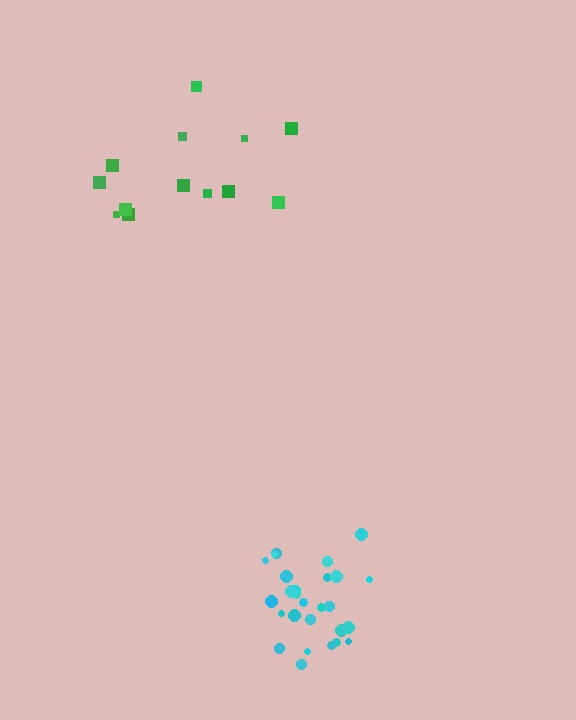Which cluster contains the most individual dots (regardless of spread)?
Cyan (27).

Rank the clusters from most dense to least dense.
cyan, green.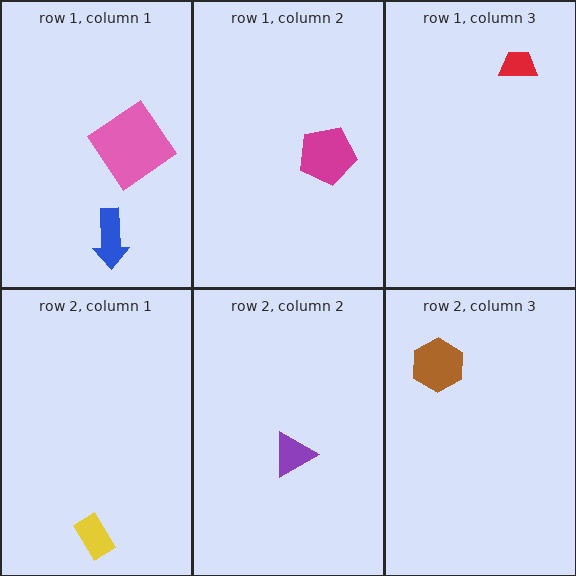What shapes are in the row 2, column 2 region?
The purple triangle.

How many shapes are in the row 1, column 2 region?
1.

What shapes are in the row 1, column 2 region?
The magenta pentagon.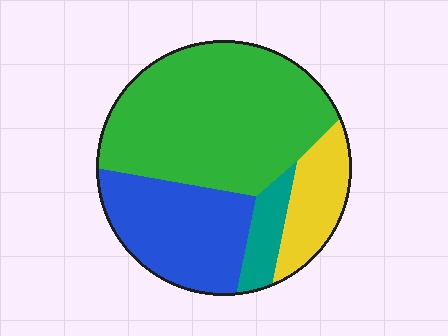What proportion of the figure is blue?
Blue takes up about one quarter (1/4) of the figure.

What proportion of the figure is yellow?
Yellow covers about 15% of the figure.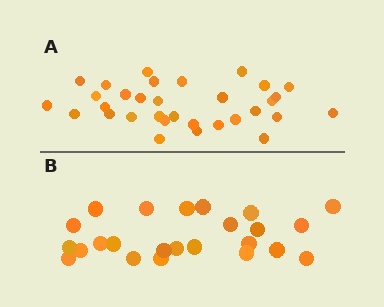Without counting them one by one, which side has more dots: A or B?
Region A (the top region) has more dots.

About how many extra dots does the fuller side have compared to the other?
Region A has roughly 8 or so more dots than region B.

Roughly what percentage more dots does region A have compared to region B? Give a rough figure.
About 35% more.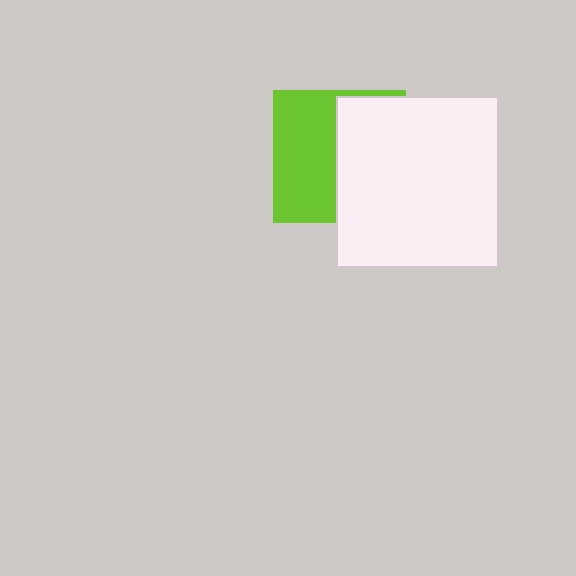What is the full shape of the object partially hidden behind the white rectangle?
The partially hidden object is a lime square.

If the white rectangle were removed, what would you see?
You would see the complete lime square.